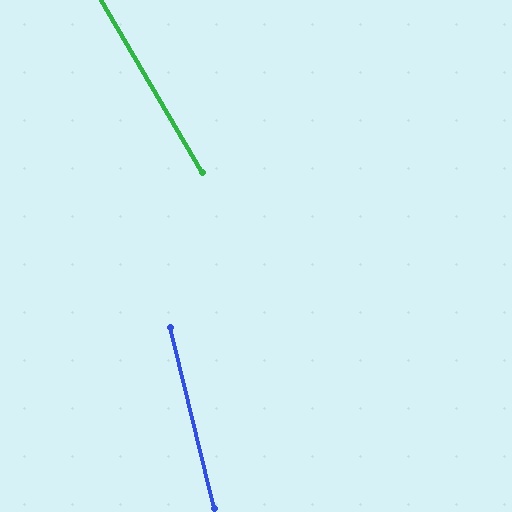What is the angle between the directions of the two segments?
Approximately 17 degrees.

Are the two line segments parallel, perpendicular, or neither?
Neither parallel nor perpendicular — they differ by about 17°.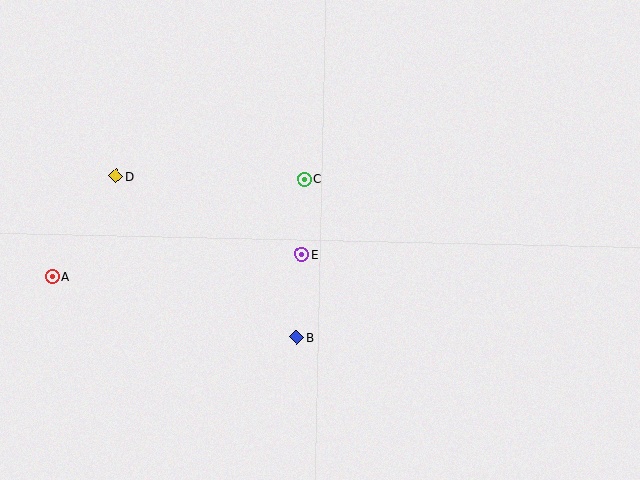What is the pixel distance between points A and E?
The distance between A and E is 250 pixels.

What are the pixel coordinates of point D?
Point D is at (116, 176).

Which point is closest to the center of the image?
Point E at (301, 254) is closest to the center.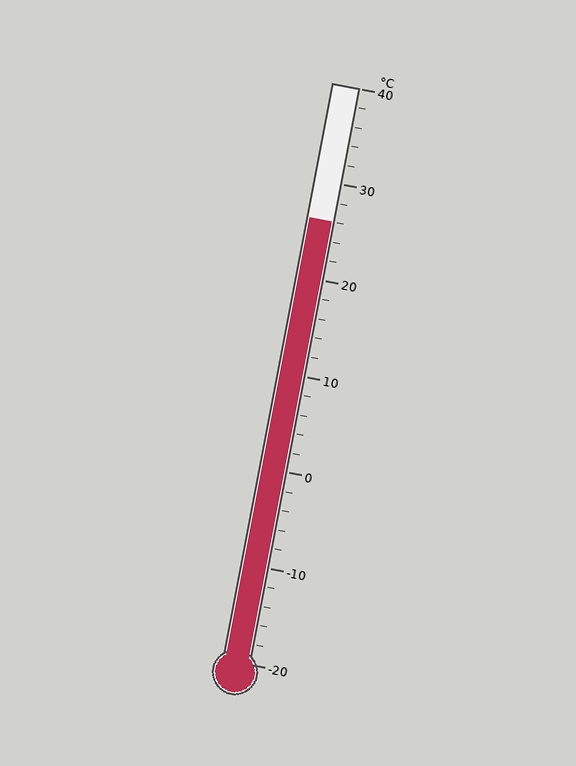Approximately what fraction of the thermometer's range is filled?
The thermometer is filled to approximately 75% of its range.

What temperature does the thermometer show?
The thermometer shows approximately 26°C.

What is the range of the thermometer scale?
The thermometer scale ranges from -20°C to 40°C.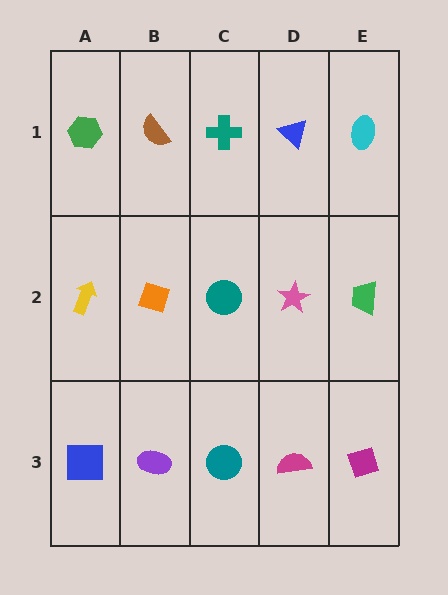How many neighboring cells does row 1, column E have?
2.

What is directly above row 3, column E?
A green trapezoid.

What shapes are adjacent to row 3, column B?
An orange diamond (row 2, column B), a blue square (row 3, column A), a teal circle (row 3, column C).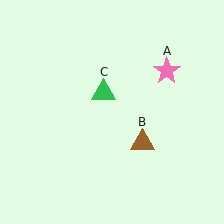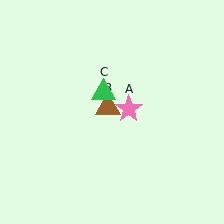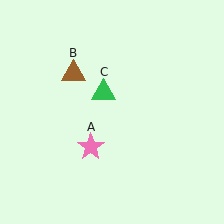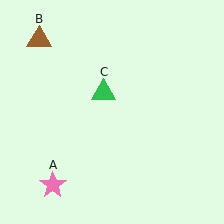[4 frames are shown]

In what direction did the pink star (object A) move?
The pink star (object A) moved down and to the left.